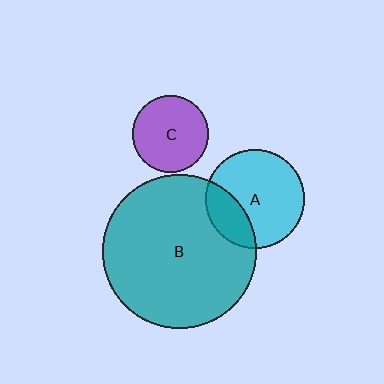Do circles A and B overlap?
Yes.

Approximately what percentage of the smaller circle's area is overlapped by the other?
Approximately 25%.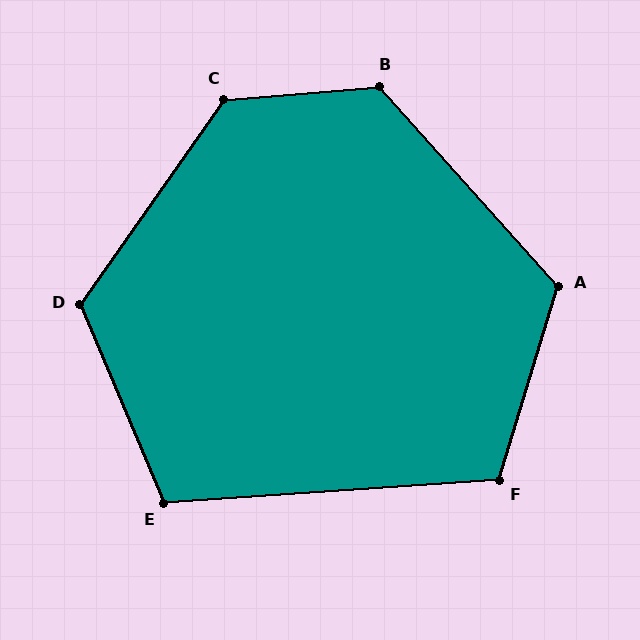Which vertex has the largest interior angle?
C, at approximately 130 degrees.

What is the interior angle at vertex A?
Approximately 121 degrees (obtuse).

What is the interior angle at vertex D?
Approximately 122 degrees (obtuse).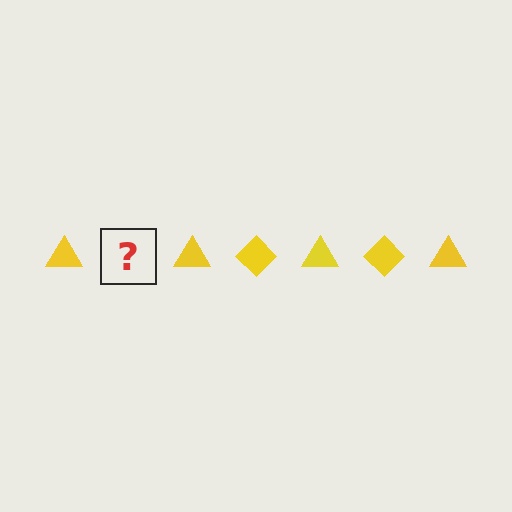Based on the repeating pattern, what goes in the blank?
The blank should be a yellow diamond.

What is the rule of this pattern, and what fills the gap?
The rule is that the pattern cycles through triangle, diamond shapes in yellow. The gap should be filled with a yellow diamond.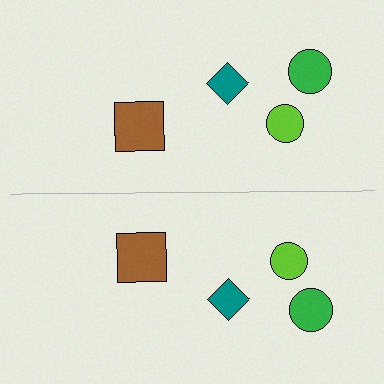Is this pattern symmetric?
Yes, this pattern has bilateral (reflection) symmetry.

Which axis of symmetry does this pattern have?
The pattern has a horizontal axis of symmetry running through the center of the image.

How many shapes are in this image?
There are 8 shapes in this image.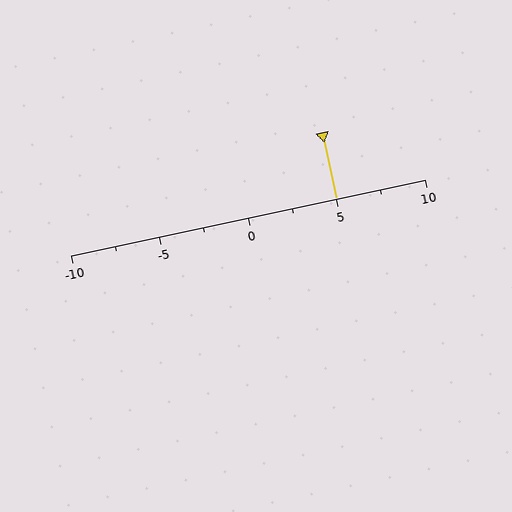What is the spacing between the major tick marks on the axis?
The major ticks are spaced 5 apart.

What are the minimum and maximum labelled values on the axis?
The axis runs from -10 to 10.